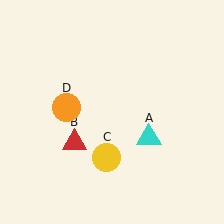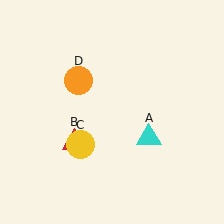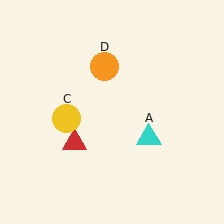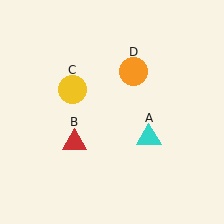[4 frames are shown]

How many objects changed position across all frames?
2 objects changed position: yellow circle (object C), orange circle (object D).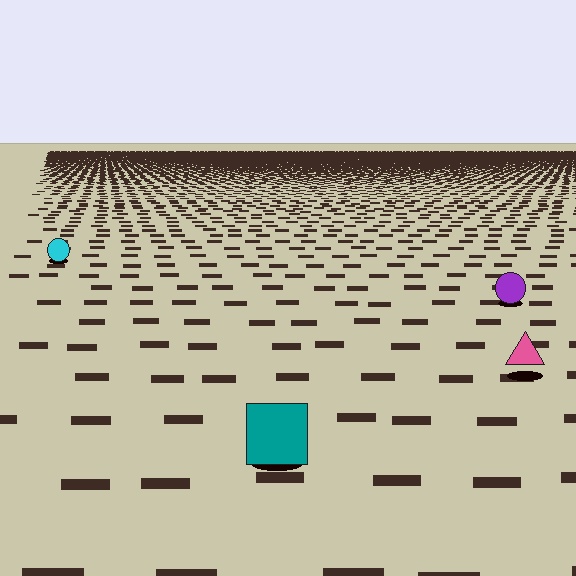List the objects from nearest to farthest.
From nearest to farthest: the teal square, the pink triangle, the purple circle, the cyan circle.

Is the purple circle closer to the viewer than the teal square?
No. The teal square is closer — you can tell from the texture gradient: the ground texture is coarser near it.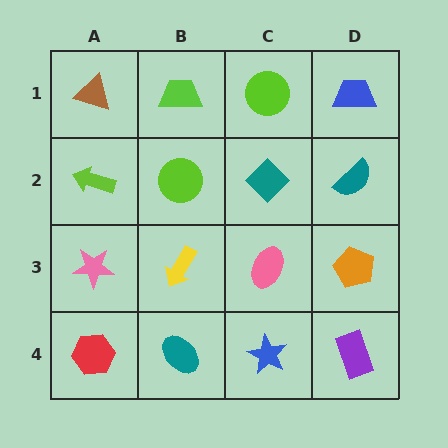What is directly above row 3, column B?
A lime circle.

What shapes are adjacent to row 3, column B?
A lime circle (row 2, column B), a teal ellipse (row 4, column B), a pink star (row 3, column A), a pink ellipse (row 3, column C).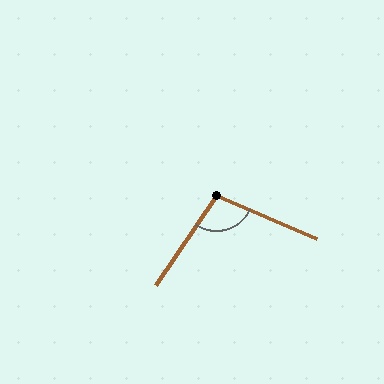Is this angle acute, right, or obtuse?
It is obtuse.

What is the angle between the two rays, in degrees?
Approximately 101 degrees.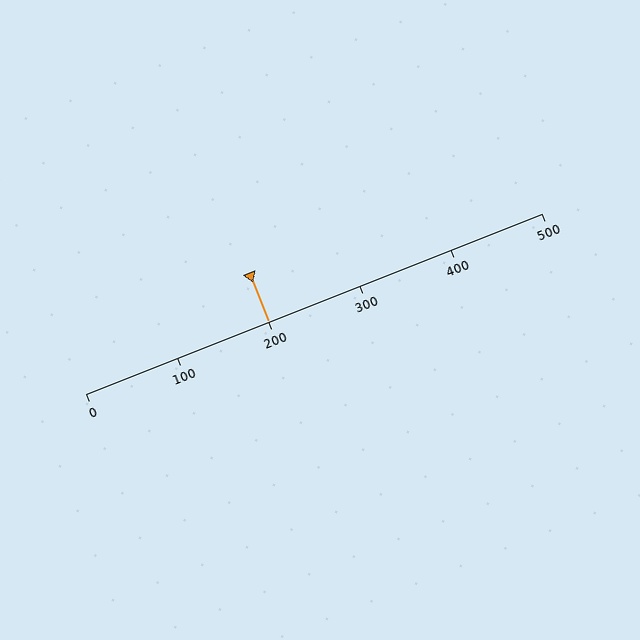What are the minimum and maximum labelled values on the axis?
The axis runs from 0 to 500.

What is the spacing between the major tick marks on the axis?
The major ticks are spaced 100 apart.